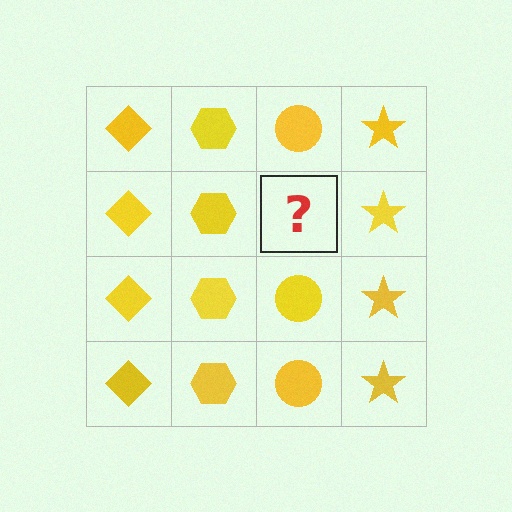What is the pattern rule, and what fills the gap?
The rule is that each column has a consistent shape. The gap should be filled with a yellow circle.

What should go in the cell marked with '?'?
The missing cell should contain a yellow circle.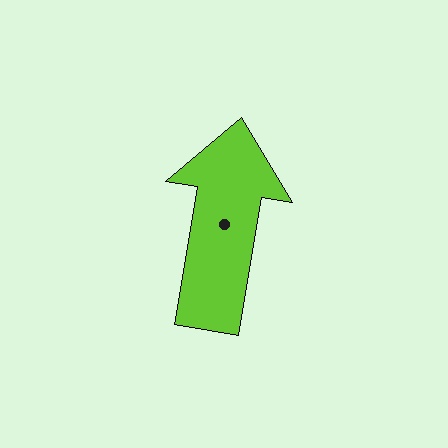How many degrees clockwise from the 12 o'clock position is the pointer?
Approximately 9 degrees.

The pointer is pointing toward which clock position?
Roughly 12 o'clock.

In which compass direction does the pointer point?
North.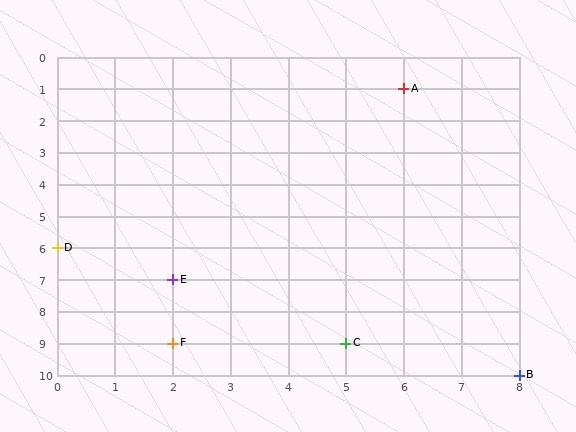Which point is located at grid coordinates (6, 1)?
Point A is at (6, 1).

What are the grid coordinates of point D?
Point D is at grid coordinates (0, 6).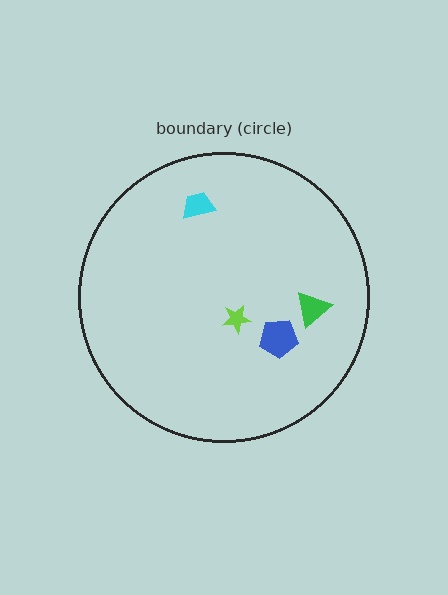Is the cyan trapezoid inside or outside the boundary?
Inside.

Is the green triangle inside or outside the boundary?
Inside.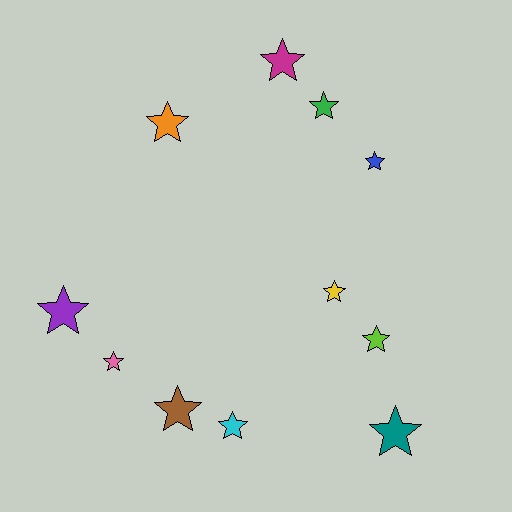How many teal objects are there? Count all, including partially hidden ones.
There is 1 teal object.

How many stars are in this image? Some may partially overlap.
There are 11 stars.